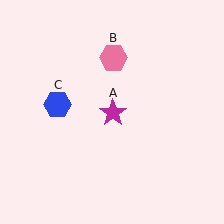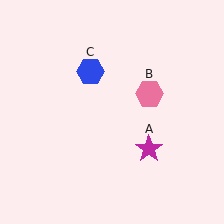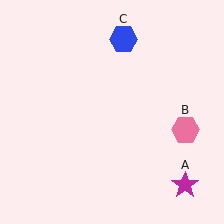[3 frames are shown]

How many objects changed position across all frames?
3 objects changed position: magenta star (object A), pink hexagon (object B), blue hexagon (object C).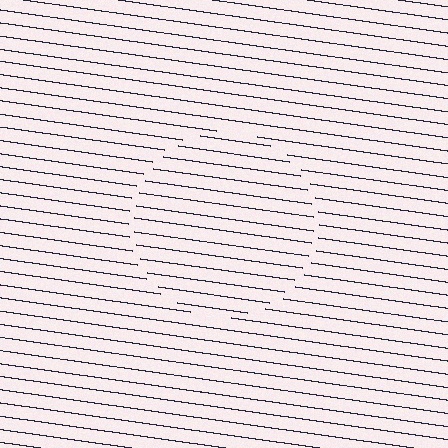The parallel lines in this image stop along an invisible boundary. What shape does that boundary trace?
An illusory circle. The interior of the shape contains the same grating, shifted by half a period — the contour is defined by the phase discontinuity where line-ends from the inner and outer gratings abut.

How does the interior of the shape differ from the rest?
The interior of the shape contains the same grating, shifted by half a period — the contour is defined by the phase discontinuity where line-ends from the inner and outer gratings abut.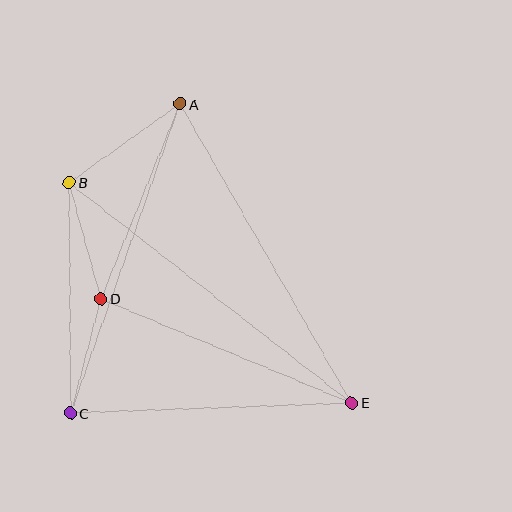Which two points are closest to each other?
Points C and D are closest to each other.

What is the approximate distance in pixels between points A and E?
The distance between A and E is approximately 345 pixels.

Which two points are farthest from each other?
Points B and E are farthest from each other.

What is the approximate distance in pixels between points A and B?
The distance between A and B is approximately 136 pixels.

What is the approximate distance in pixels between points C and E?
The distance between C and E is approximately 281 pixels.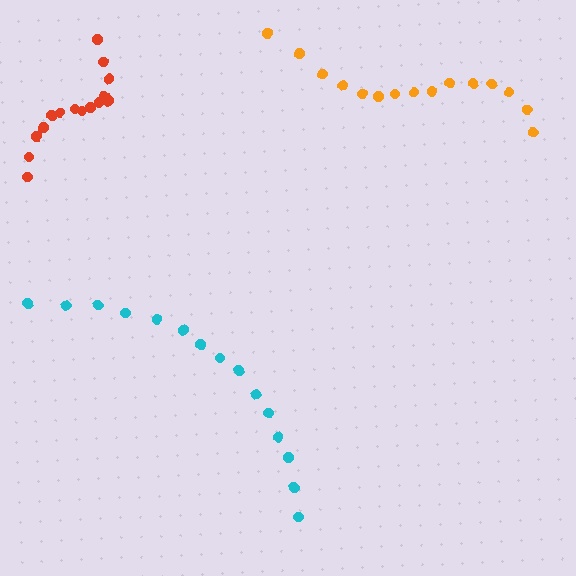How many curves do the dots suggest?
There are 3 distinct paths.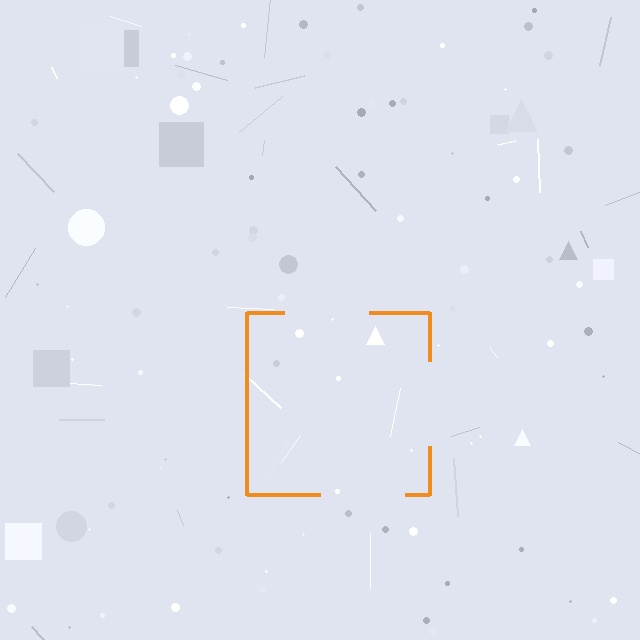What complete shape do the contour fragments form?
The contour fragments form a square.